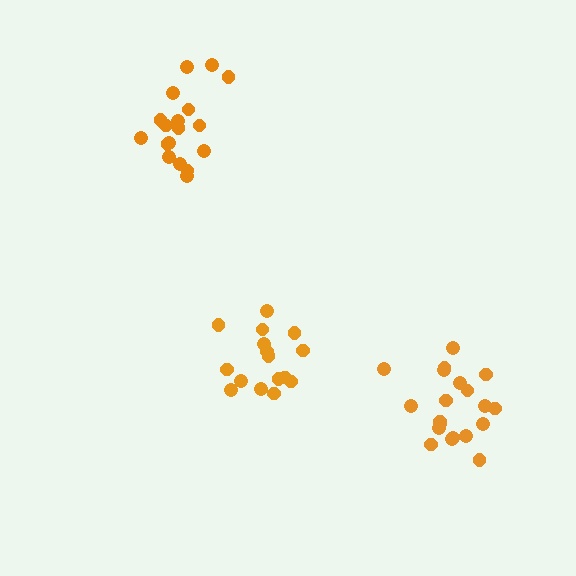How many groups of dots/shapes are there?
There are 3 groups.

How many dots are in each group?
Group 1: 20 dots, Group 2: 16 dots, Group 3: 18 dots (54 total).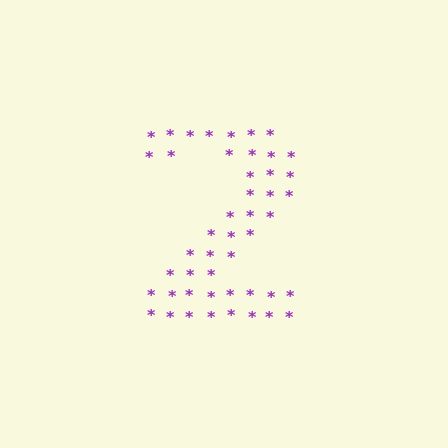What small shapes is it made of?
It is made of small asterisks.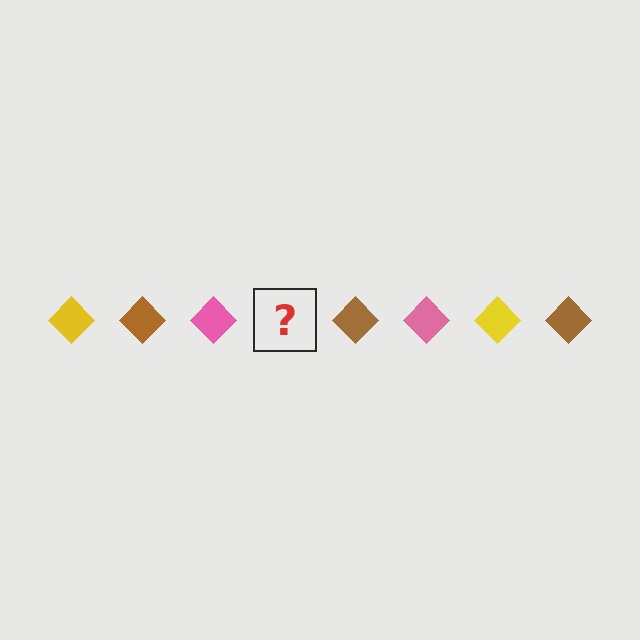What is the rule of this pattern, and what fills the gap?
The rule is that the pattern cycles through yellow, brown, pink diamonds. The gap should be filled with a yellow diamond.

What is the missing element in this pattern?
The missing element is a yellow diamond.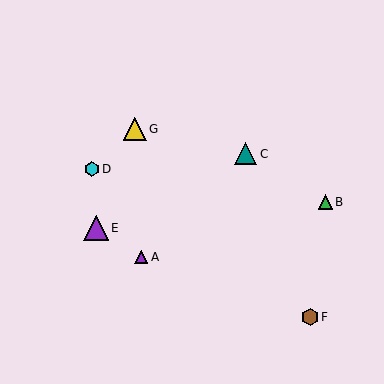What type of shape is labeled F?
Shape F is a brown hexagon.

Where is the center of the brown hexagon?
The center of the brown hexagon is at (310, 317).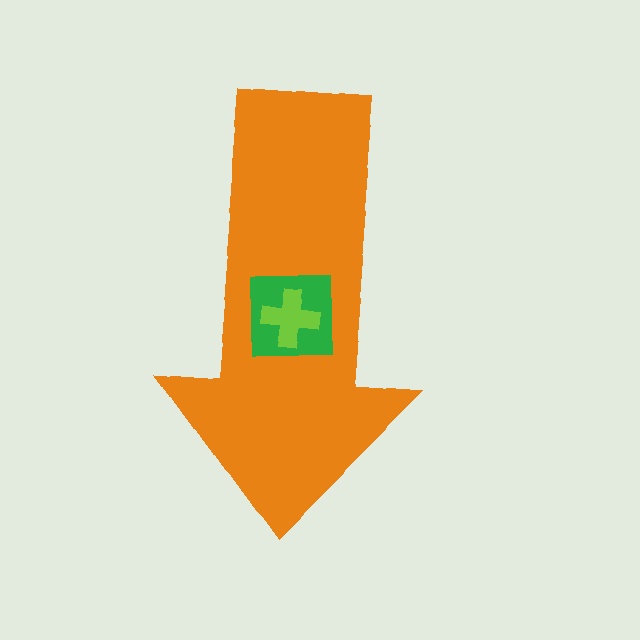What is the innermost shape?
The lime cross.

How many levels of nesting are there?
3.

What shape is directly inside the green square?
The lime cross.